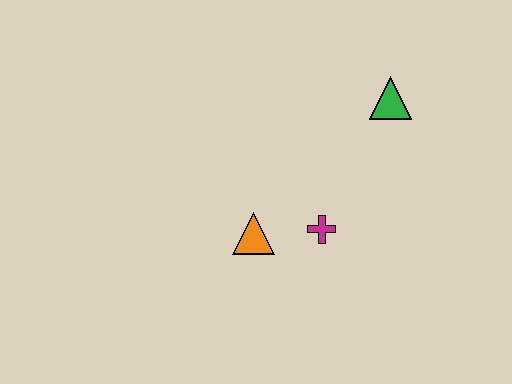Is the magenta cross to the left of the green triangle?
Yes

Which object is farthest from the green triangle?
The orange triangle is farthest from the green triangle.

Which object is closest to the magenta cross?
The orange triangle is closest to the magenta cross.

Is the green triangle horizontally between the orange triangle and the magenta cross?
No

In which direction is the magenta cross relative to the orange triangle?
The magenta cross is to the right of the orange triangle.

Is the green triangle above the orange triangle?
Yes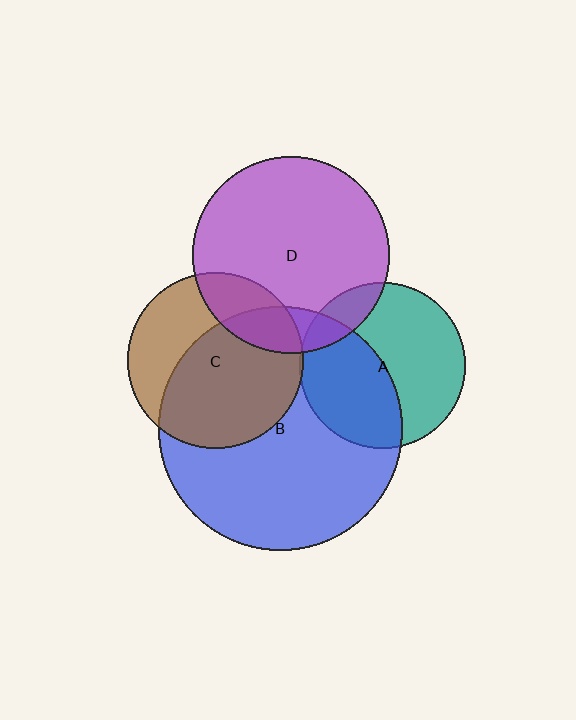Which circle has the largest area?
Circle B (blue).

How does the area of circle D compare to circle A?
Approximately 1.4 times.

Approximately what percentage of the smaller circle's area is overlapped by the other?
Approximately 5%.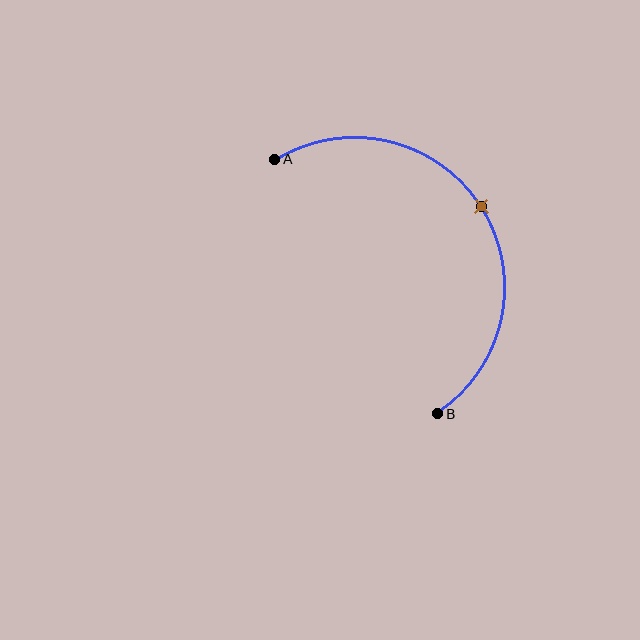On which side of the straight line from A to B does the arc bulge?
The arc bulges to the right of the straight line connecting A and B.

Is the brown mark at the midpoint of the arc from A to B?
Yes. The brown mark lies on the arc at equal arc-length from both A and B — it is the arc midpoint.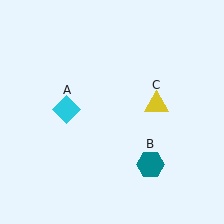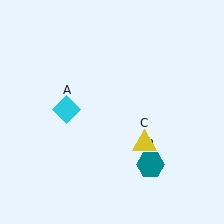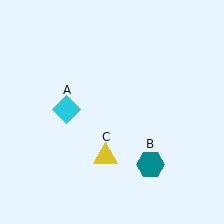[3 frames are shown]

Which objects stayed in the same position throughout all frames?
Cyan diamond (object A) and teal hexagon (object B) remained stationary.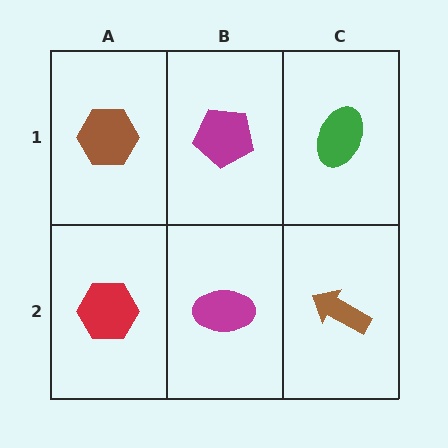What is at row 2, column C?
A brown arrow.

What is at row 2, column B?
A magenta ellipse.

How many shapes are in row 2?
3 shapes.